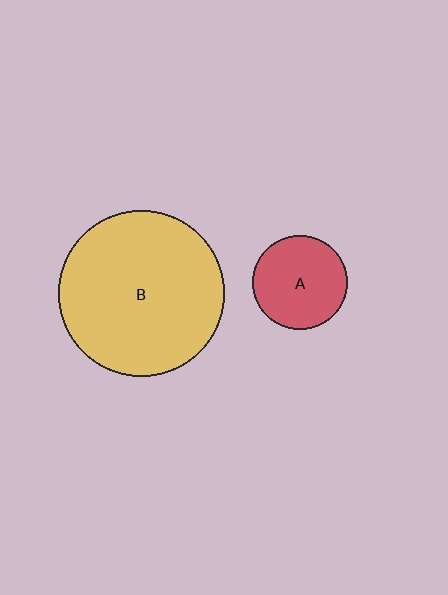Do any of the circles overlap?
No, none of the circles overlap.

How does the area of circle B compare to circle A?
Approximately 3.1 times.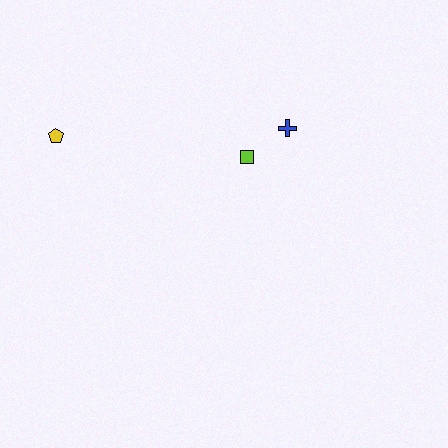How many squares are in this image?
There is 1 square.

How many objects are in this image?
There are 3 objects.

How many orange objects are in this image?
There are no orange objects.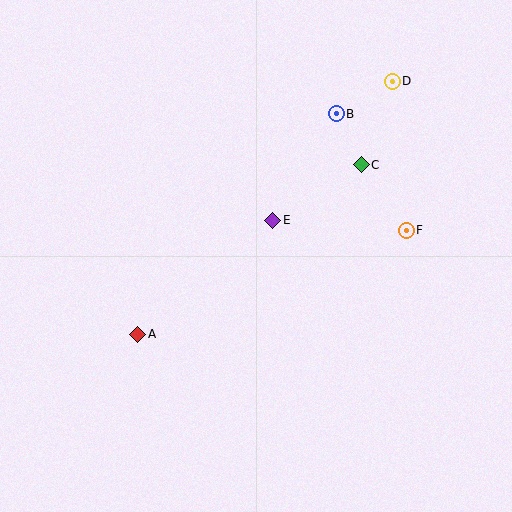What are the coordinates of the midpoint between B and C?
The midpoint between B and C is at (349, 139).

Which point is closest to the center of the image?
Point E at (273, 220) is closest to the center.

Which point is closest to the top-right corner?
Point D is closest to the top-right corner.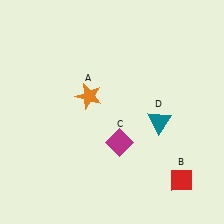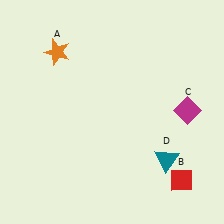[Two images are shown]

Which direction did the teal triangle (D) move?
The teal triangle (D) moved down.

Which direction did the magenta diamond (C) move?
The magenta diamond (C) moved right.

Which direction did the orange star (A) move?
The orange star (A) moved up.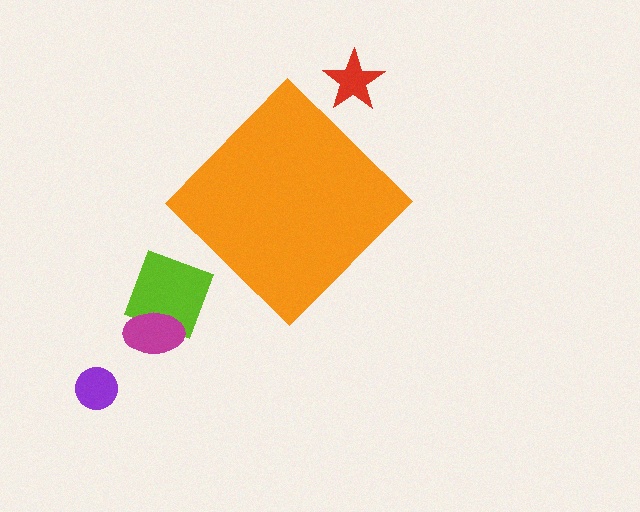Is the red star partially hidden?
No, the red star is fully visible.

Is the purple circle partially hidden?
No, the purple circle is fully visible.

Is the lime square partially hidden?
No, the lime square is fully visible.